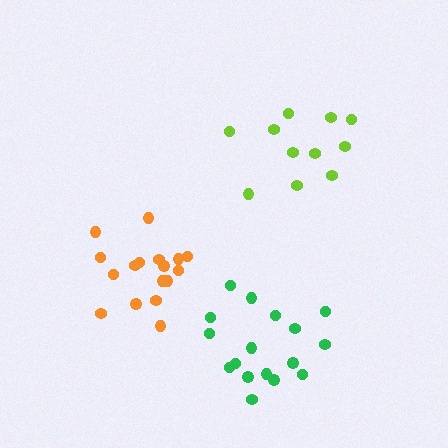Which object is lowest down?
The green cluster is bottommost.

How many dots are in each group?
Group 1: 17 dots, Group 2: 17 dots, Group 3: 11 dots (45 total).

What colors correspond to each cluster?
The clusters are colored: orange, green, lime.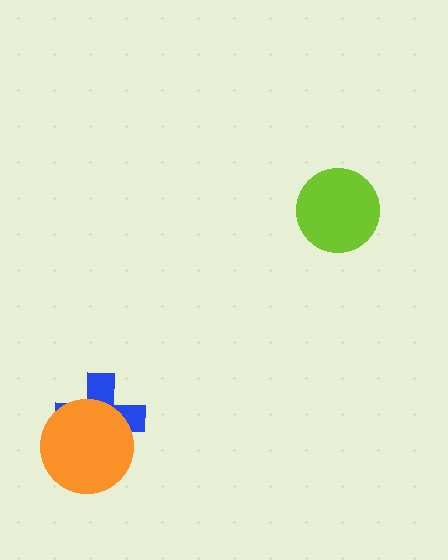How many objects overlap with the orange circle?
1 object overlaps with the orange circle.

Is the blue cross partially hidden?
Yes, it is partially covered by another shape.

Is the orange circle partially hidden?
No, no other shape covers it.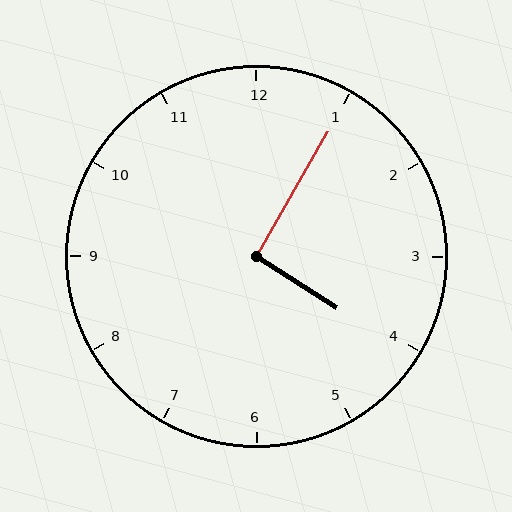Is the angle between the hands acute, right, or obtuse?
It is right.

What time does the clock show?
4:05.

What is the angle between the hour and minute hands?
Approximately 92 degrees.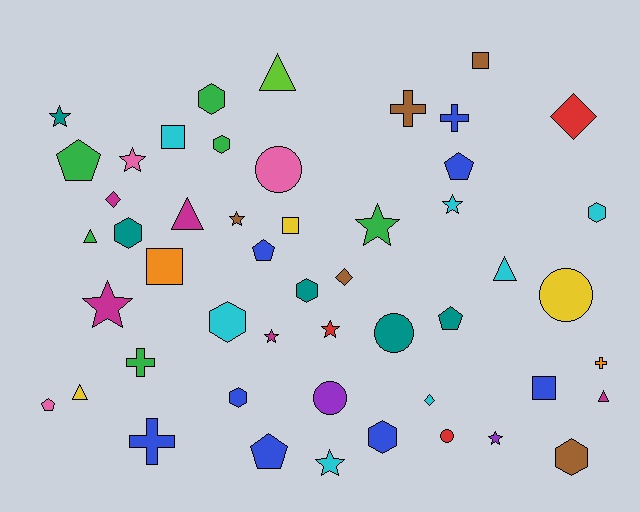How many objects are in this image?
There are 50 objects.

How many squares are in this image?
There are 5 squares.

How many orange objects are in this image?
There are 2 orange objects.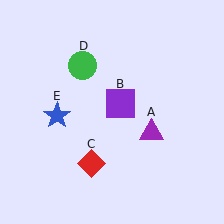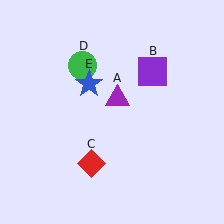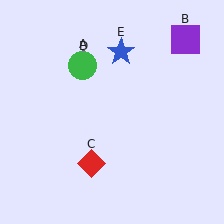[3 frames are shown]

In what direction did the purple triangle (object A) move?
The purple triangle (object A) moved up and to the left.